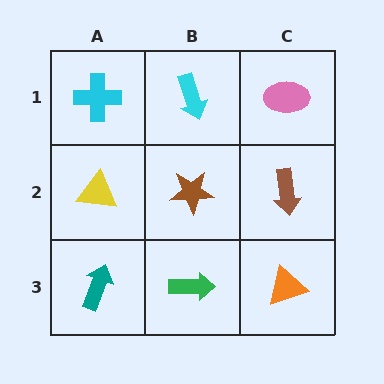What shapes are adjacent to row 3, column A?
A yellow triangle (row 2, column A), a green arrow (row 3, column B).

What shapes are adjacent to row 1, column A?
A yellow triangle (row 2, column A), a cyan arrow (row 1, column B).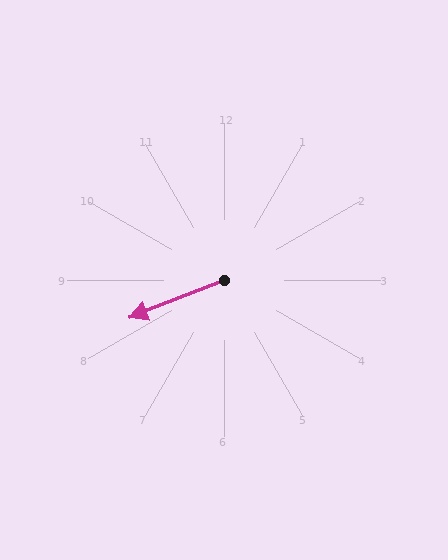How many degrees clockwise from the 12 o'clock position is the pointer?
Approximately 249 degrees.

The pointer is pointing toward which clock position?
Roughly 8 o'clock.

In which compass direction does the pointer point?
West.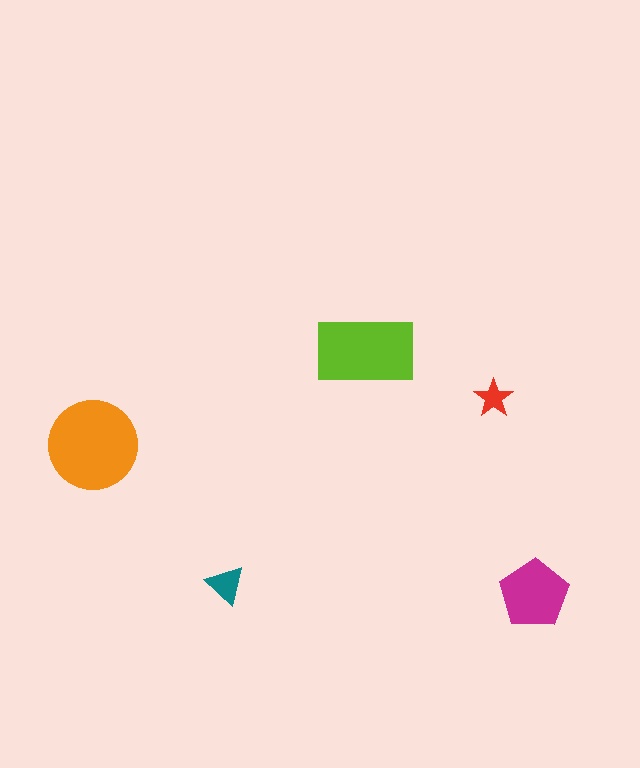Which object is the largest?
The orange circle.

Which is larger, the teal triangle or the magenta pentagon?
The magenta pentagon.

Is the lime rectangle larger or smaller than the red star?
Larger.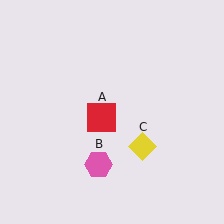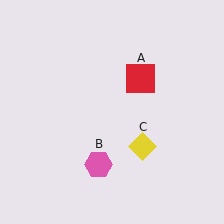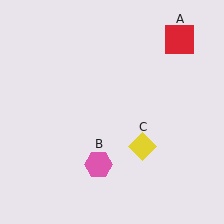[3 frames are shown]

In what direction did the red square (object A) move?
The red square (object A) moved up and to the right.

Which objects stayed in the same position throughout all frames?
Pink hexagon (object B) and yellow diamond (object C) remained stationary.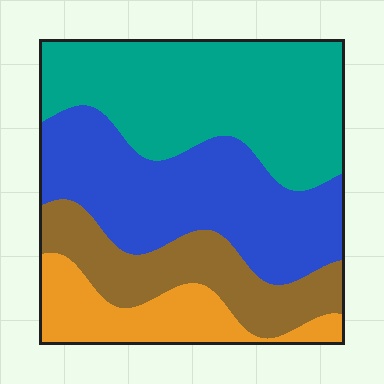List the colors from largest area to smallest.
From largest to smallest: teal, blue, brown, orange.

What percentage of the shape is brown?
Brown covers roughly 20% of the shape.